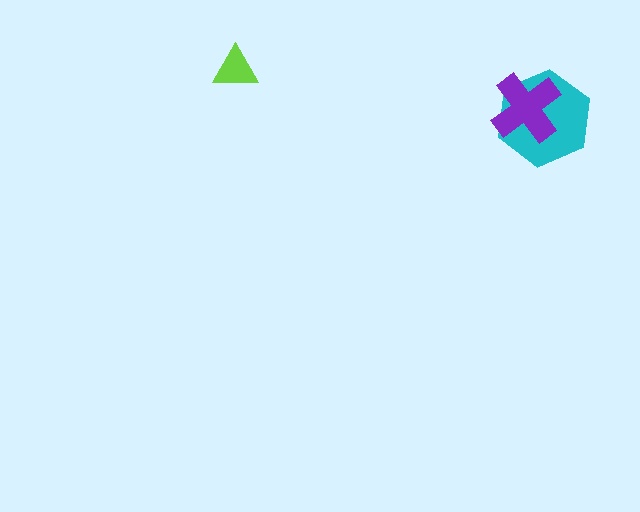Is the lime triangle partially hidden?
No, no other shape covers it.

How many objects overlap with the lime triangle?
0 objects overlap with the lime triangle.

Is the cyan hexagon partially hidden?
Yes, it is partially covered by another shape.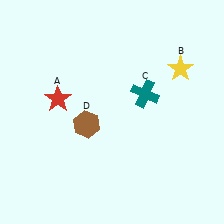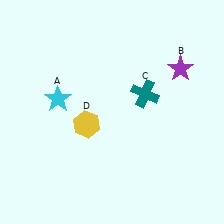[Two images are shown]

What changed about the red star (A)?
In Image 1, A is red. In Image 2, it changed to cyan.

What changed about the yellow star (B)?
In Image 1, B is yellow. In Image 2, it changed to purple.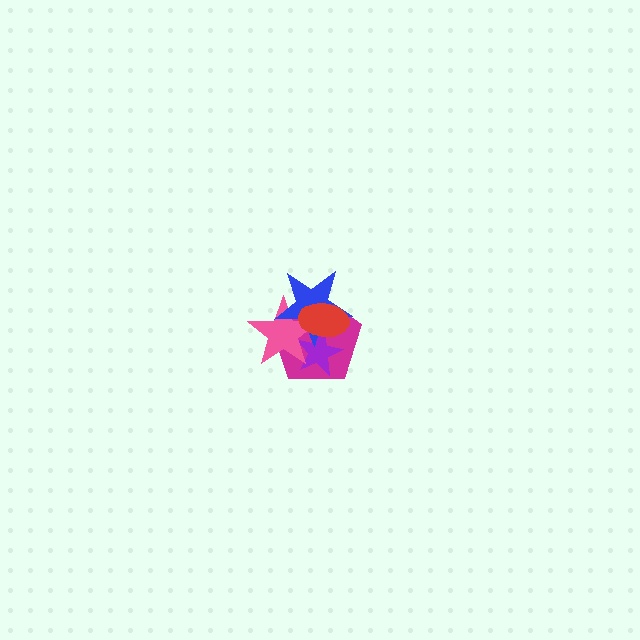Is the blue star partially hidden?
Yes, it is partially covered by another shape.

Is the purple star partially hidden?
Yes, it is partially covered by another shape.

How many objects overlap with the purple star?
4 objects overlap with the purple star.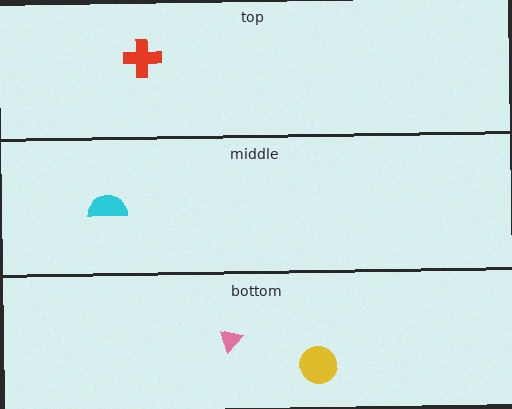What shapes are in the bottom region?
The yellow circle, the pink triangle.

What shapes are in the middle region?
The cyan semicircle.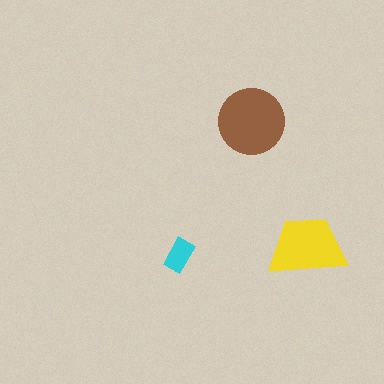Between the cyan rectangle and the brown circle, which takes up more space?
The brown circle.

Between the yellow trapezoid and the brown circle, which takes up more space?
The brown circle.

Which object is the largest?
The brown circle.